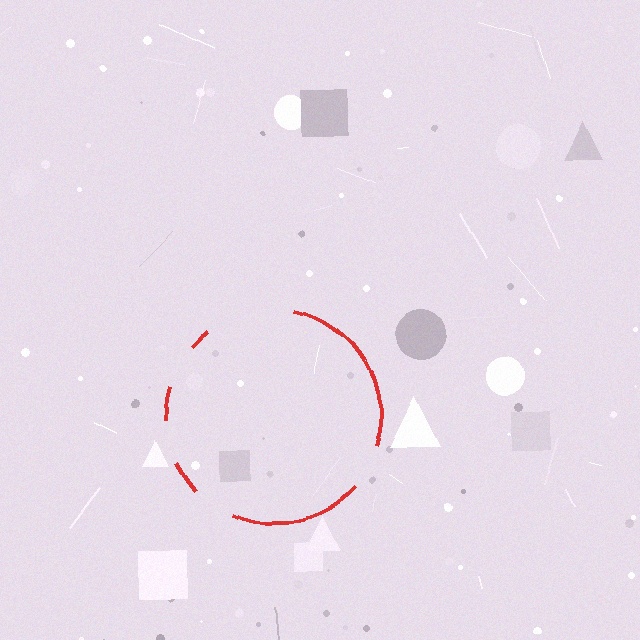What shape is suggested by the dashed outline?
The dashed outline suggests a circle.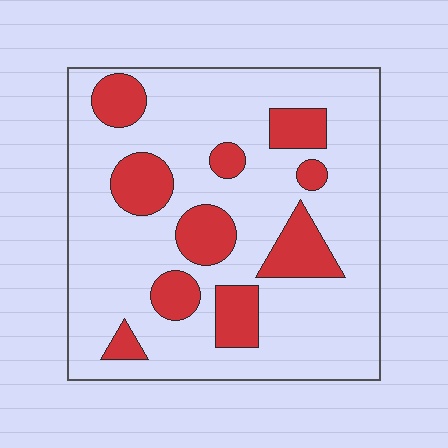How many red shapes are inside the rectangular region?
10.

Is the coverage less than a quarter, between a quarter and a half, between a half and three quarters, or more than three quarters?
Less than a quarter.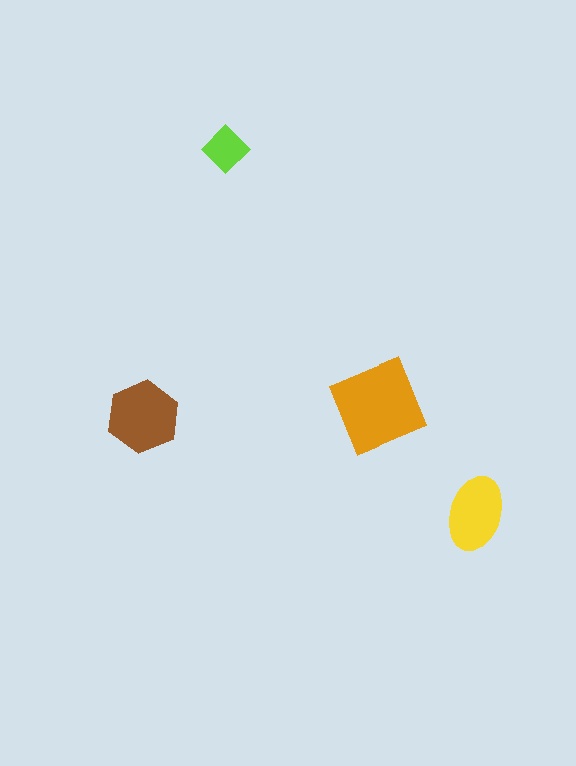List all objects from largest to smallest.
The orange square, the brown hexagon, the yellow ellipse, the lime diamond.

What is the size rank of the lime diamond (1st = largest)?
4th.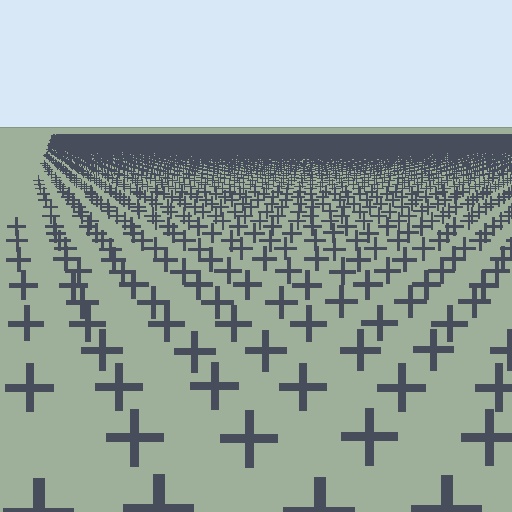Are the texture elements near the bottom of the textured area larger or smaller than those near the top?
Larger. Near the bottom, elements are closer to the viewer and appear at a bigger on-screen size.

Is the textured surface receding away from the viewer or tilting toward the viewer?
The surface is receding away from the viewer. Texture elements get smaller and denser toward the top.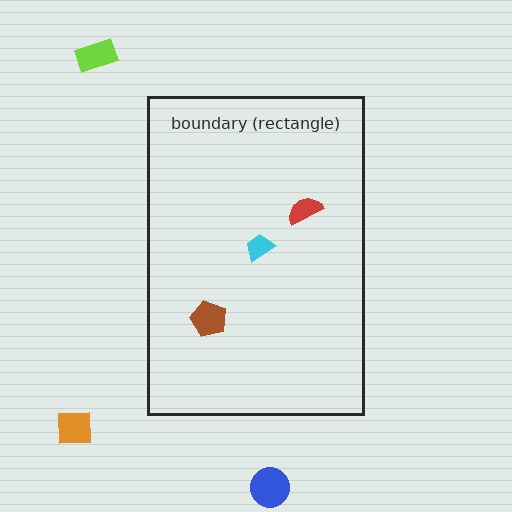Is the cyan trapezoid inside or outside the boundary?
Inside.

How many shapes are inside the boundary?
3 inside, 3 outside.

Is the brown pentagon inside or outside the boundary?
Inside.